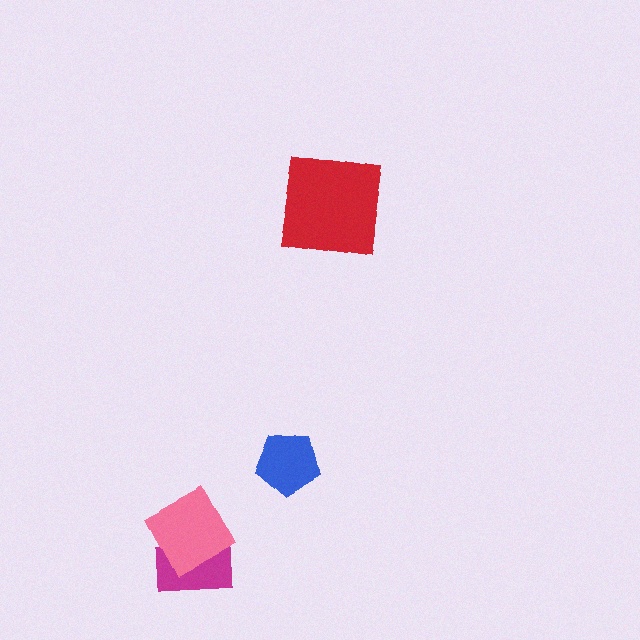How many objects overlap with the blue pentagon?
0 objects overlap with the blue pentagon.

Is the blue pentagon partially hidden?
No, no other shape covers it.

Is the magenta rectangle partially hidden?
Yes, it is partially covered by another shape.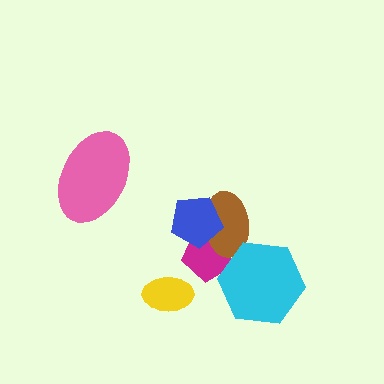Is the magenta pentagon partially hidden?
Yes, it is partially covered by another shape.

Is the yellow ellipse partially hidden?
No, no other shape covers it.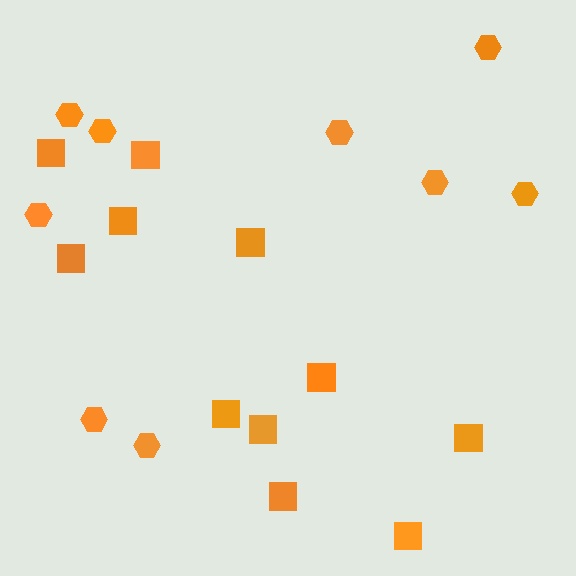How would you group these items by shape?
There are 2 groups: one group of squares (11) and one group of hexagons (9).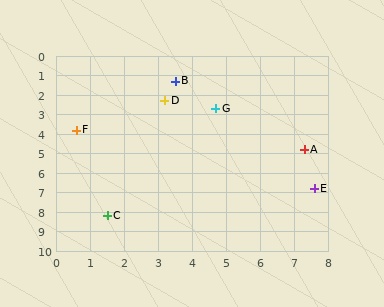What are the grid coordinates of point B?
Point B is at approximately (3.5, 1.3).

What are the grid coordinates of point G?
Point G is at approximately (4.7, 2.7).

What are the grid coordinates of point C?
Point C is at approximately (1.5, 8.2).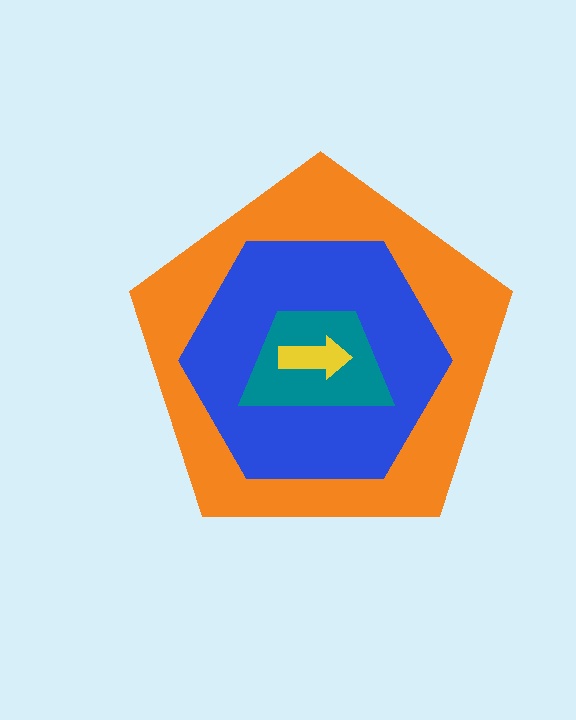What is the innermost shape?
The yellow arrow.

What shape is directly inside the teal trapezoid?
The yellow arrow.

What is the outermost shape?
The orange pentagon.